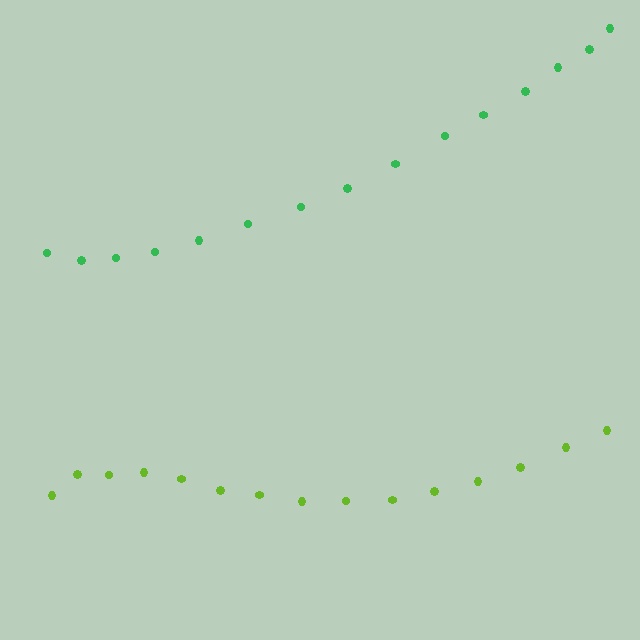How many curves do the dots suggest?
There are 2 distinct paths.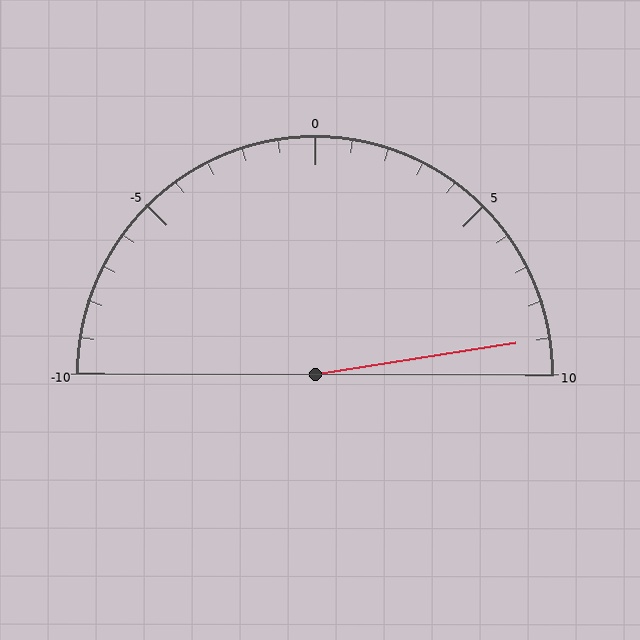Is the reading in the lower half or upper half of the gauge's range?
The reading is in the upper half of the range (-10 to 10).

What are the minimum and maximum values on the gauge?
The gauge ranges from -10 to 10.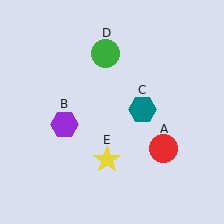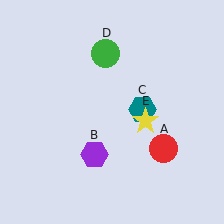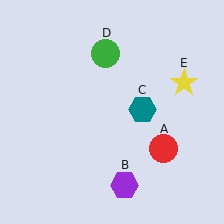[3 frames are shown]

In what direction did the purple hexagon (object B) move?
The purple hexagon (object B) moved down and to the right.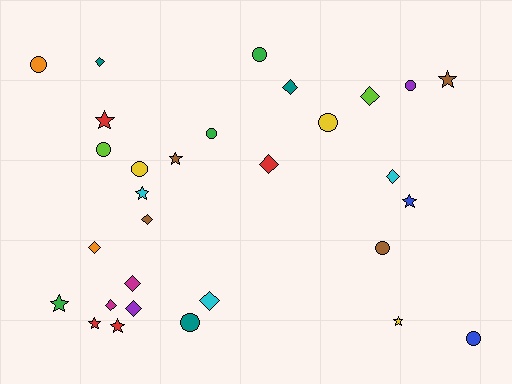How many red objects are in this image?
There are 4 red objects.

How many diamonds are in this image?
There are 11 diamonds.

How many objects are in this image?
There are 30 objects.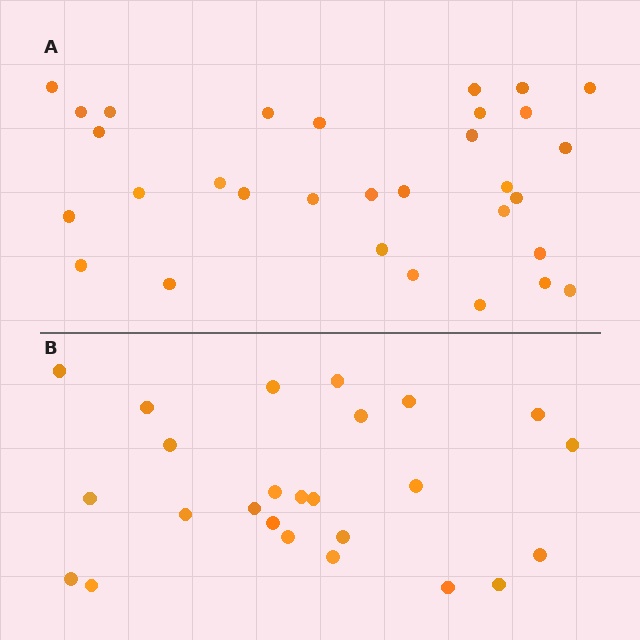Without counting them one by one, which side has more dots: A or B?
Region A (the top region) has more dots.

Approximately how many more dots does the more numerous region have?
Region A has about 6 more dots than region B.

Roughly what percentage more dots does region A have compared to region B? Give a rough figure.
About 25% more.